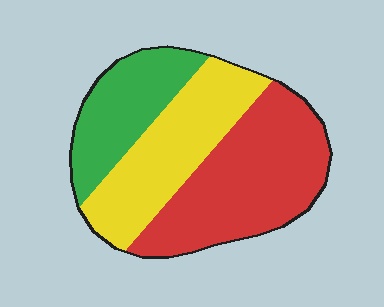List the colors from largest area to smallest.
From largest to smallest: red, yellow, green.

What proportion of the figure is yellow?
Yellow covers roughly 35% of the figure.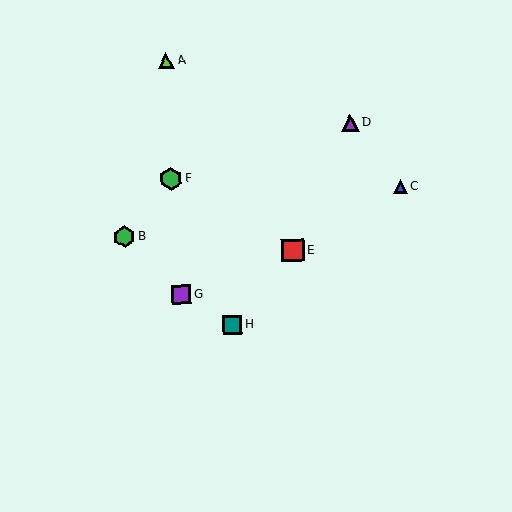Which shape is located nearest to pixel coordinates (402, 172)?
The blue triangle (labeled C) at (400, 187) is nearest to that location.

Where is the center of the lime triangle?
The center of the lime triangle is at (166, 60).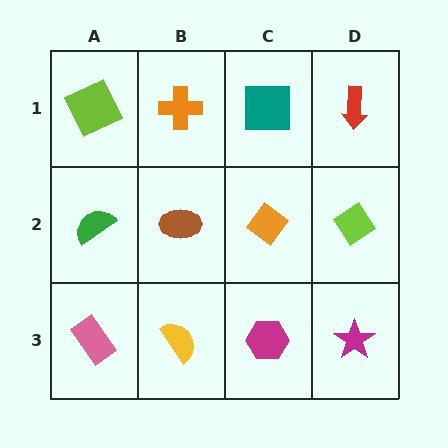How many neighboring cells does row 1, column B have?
3.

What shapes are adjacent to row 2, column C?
A teal square (row 1, column C), a magenta hexagon (row 3, column C), a brown ellipse (row 2, column B), a lime diamond (row 2, column D).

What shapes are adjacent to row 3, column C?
An orange diamond (row 2, column C), a yellow semicircle (row 3, column B), a magenta star (row 3, column D).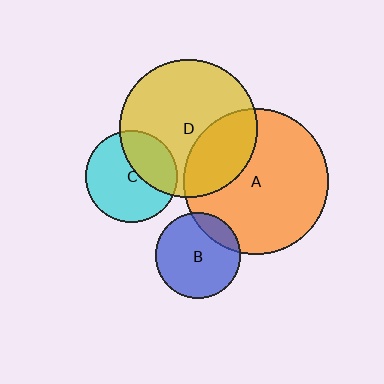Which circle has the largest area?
Circle A (orange).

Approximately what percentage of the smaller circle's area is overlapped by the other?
Approximately 30%.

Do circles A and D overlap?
Yes.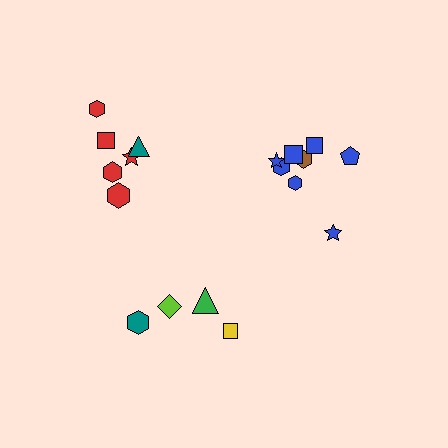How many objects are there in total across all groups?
There are 18 objects.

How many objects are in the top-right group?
There are 8 objects.